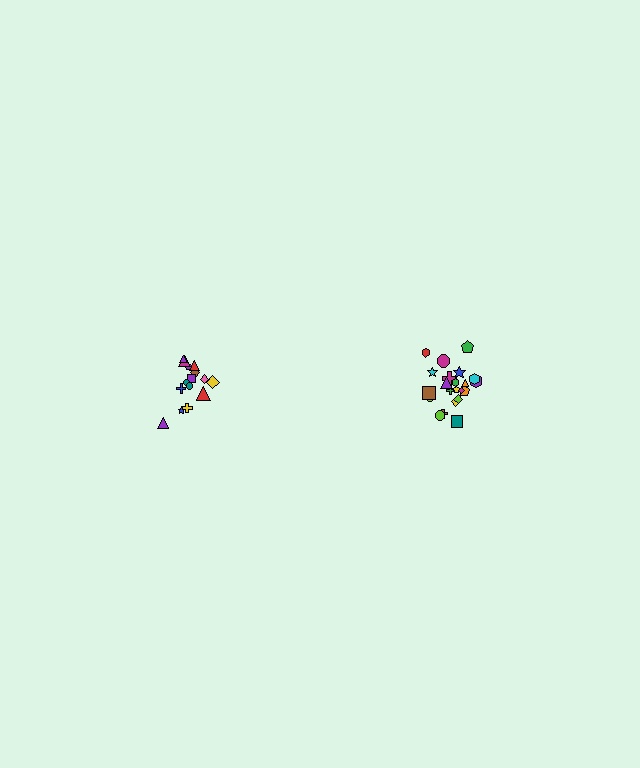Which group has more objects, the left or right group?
The right group.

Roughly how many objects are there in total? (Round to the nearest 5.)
Roughly 35 objects in total.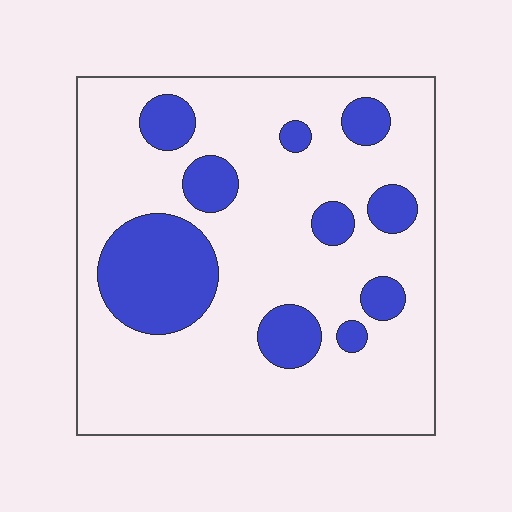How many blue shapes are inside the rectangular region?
10.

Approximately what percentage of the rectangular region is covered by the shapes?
Approximately 20%.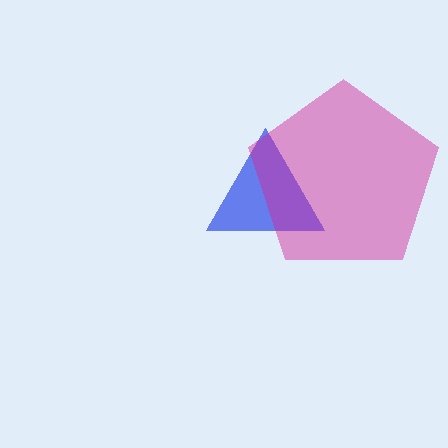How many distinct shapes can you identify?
There are 2 distinct shapes: a blue triangle, a magenta pentagon.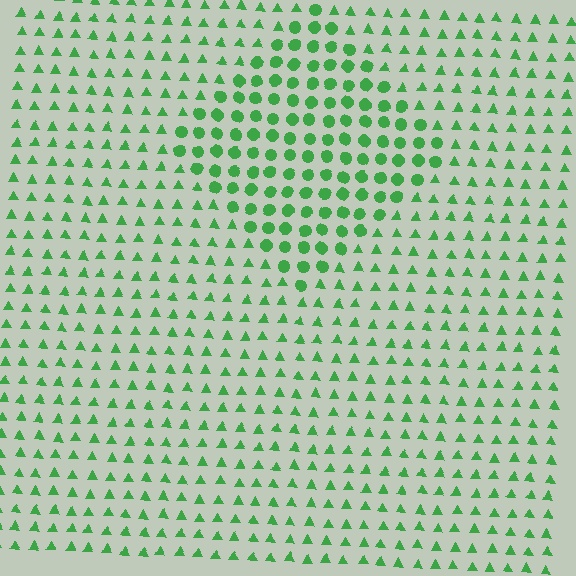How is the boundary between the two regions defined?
The boundary is defined by a change in element shape: circles inside vs. triangles outside. All elements share the same color and spacing.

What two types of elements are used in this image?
The image uses circles inside the diamond region and triangles outside it.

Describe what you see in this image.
The image is filled with small green elements arranged in a uniform grid. A diamond-shaped region contains circles, while the surrounding area contains triangles. The boundary is defined purely by the change in element shape.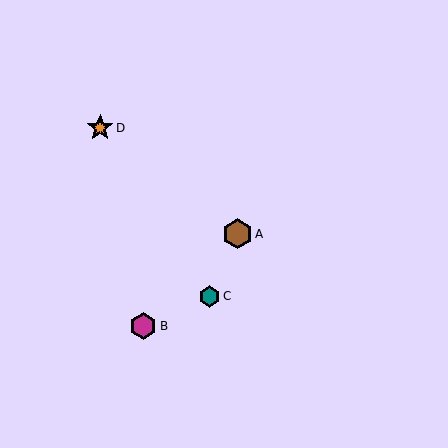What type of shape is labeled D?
Shape D is an orange star.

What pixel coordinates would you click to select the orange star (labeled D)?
Click at (100, 128) to select the orange star D.